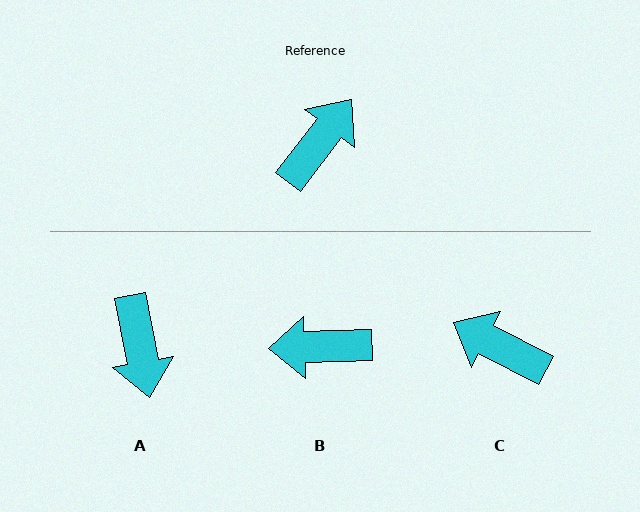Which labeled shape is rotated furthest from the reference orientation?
A, about 131 degrees away.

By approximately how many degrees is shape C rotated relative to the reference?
Approximately 100 degrees counter-clockwise.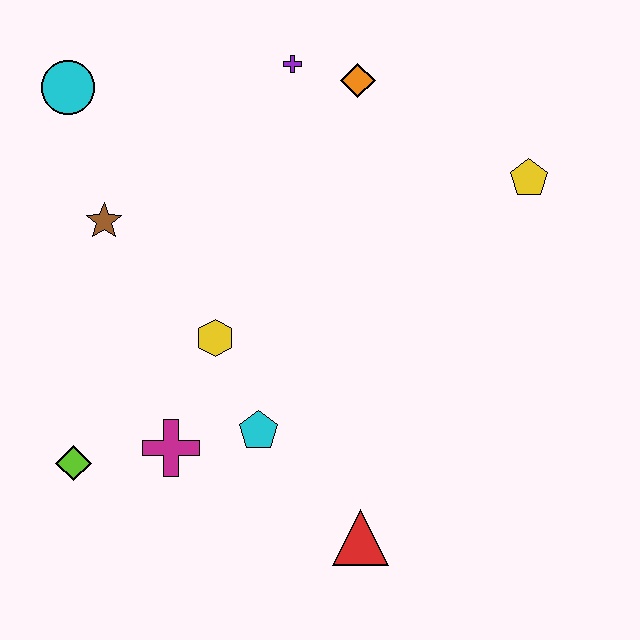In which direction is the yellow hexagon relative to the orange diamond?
The yellow hexagon is below the orange diamond.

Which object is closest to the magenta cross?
The cyan pentagon is closest to the magenta cross.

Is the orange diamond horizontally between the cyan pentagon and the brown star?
No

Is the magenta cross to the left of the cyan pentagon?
Yes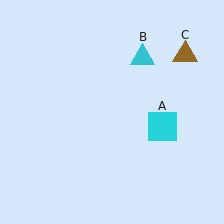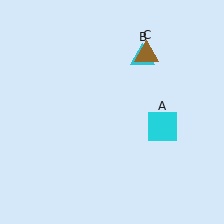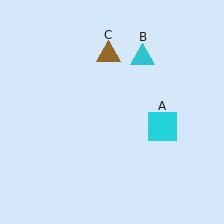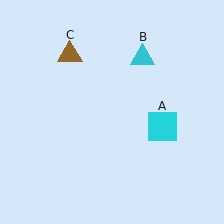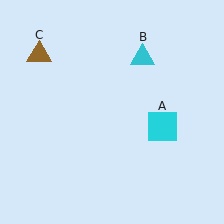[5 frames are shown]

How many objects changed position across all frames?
1 object changed position: brown triangle (object C).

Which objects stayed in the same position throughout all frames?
Cyan square (object A) and cyan triangle (object B) remained stationary.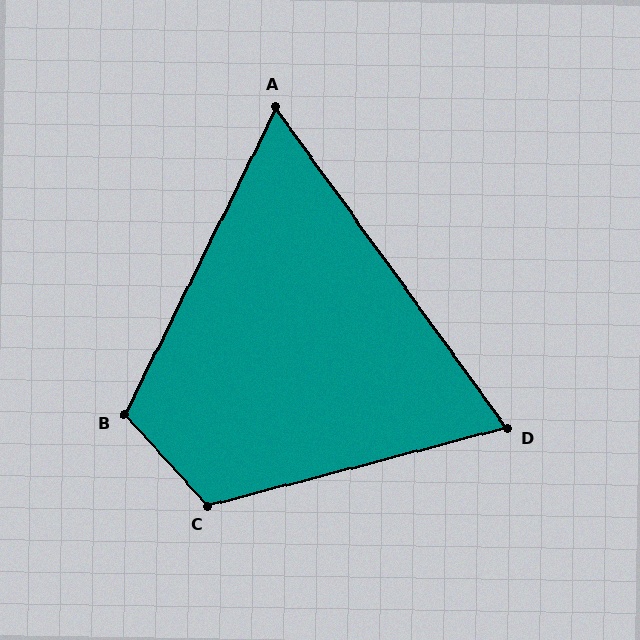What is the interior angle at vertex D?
Approximately 69 degrees (acute).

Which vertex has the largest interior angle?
C, at approximately 118 degrees.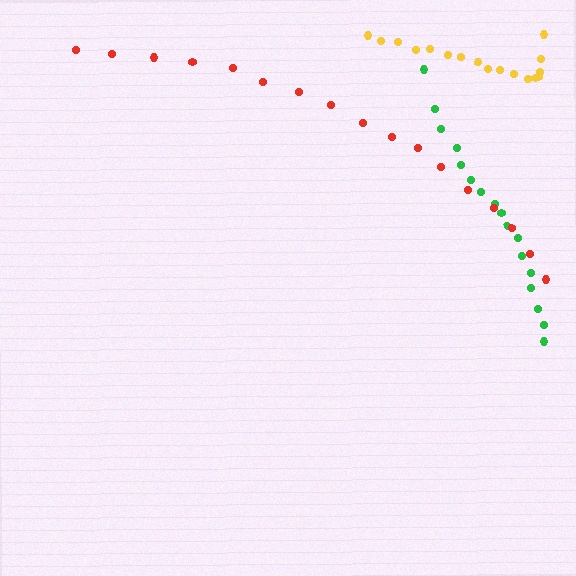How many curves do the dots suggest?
There are 3 distinct paths.